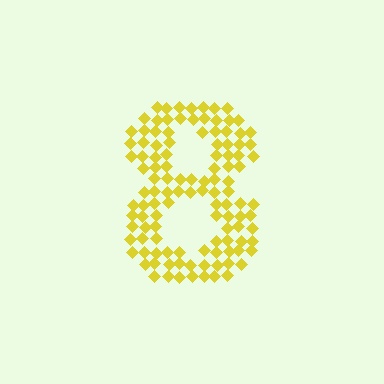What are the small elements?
The small elements are diamonds.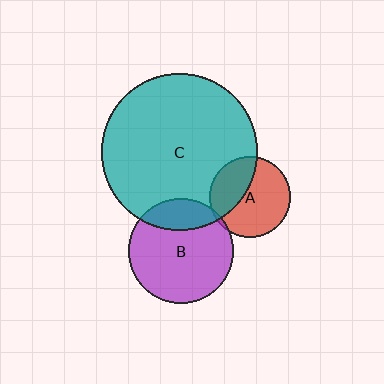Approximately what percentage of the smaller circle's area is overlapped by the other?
Approximately 20%.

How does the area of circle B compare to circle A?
Approximately 1.7 times.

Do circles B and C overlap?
Yes.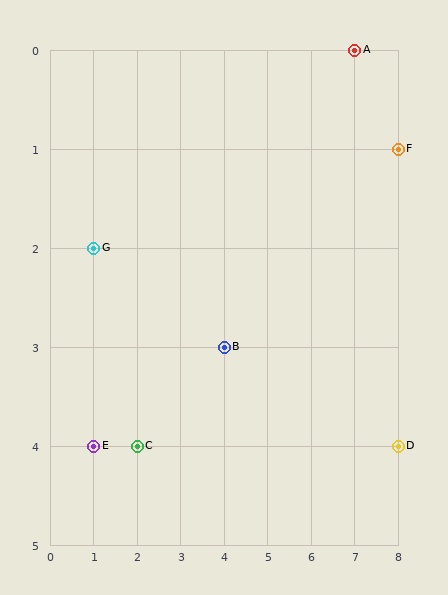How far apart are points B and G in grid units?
Points B and G are 3 columns and 1 row apart (about 3.2 grid units diagonally).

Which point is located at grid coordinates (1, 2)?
Point G is at (1, 2).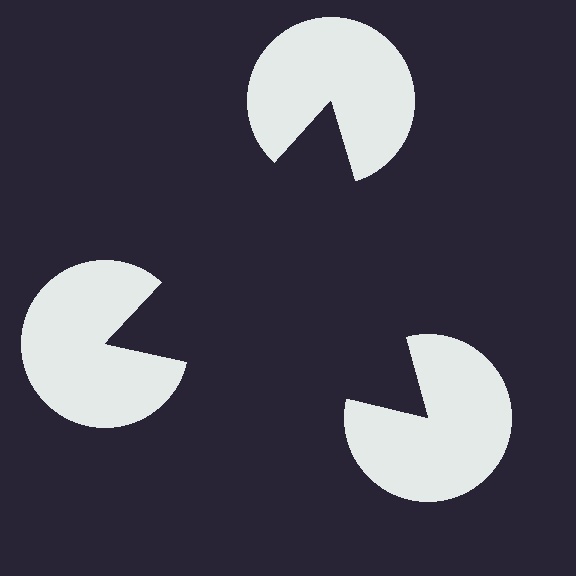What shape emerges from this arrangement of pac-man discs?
An illusory triangle — its edges are inferred from the aligned wedge cuts in the pac-man discs, not physically drawn.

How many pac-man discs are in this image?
There are 3 — one at each vertex of the illusory triangle.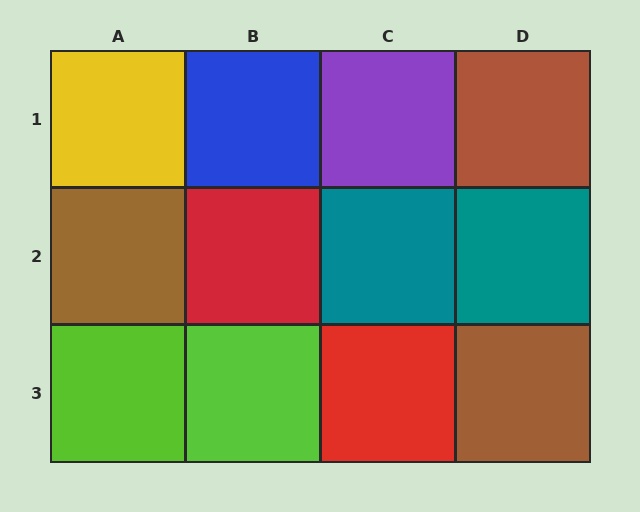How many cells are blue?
1 cell is blue.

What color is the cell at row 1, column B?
Blue.